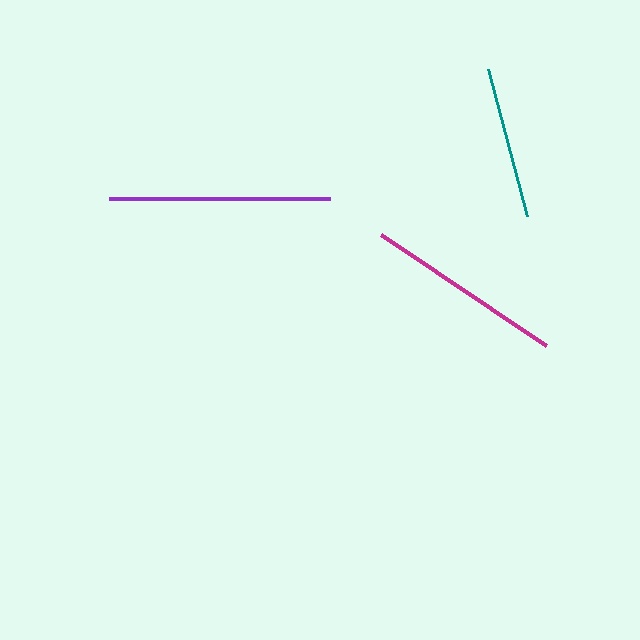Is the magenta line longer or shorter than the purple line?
The purple line is longer than the magenta line.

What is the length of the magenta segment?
The magenta segment is approximately 199 pixels long.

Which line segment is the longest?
The purple line is the longest at approximately 221 pixels.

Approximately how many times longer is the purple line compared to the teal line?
The purple line is approximately 1.4 times the length of the teal line.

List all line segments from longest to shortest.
From longest to shortest: purple, magenta, teal.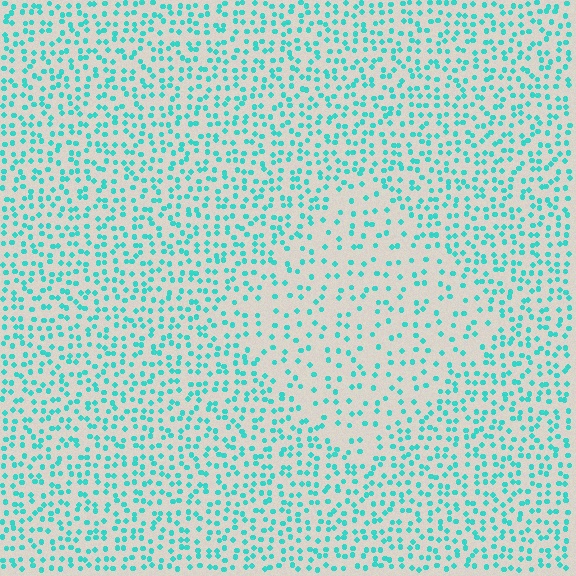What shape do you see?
I see a diamond.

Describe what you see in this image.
The image contains small cyan elements arranged at two different densities. A diamond-shaped region is visible where the elements are less densely packed than the surrounding area.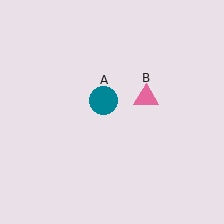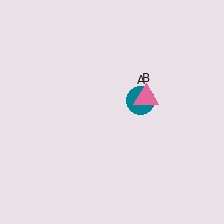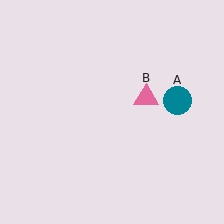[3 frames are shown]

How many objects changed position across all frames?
1 object changed position: teal circle (object A).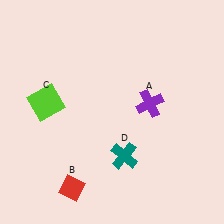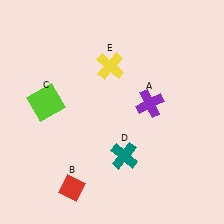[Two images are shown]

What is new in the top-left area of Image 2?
A yellow cross (E) was added in the top-left area of Image 2.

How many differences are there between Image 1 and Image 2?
There is 1 difference between the two images.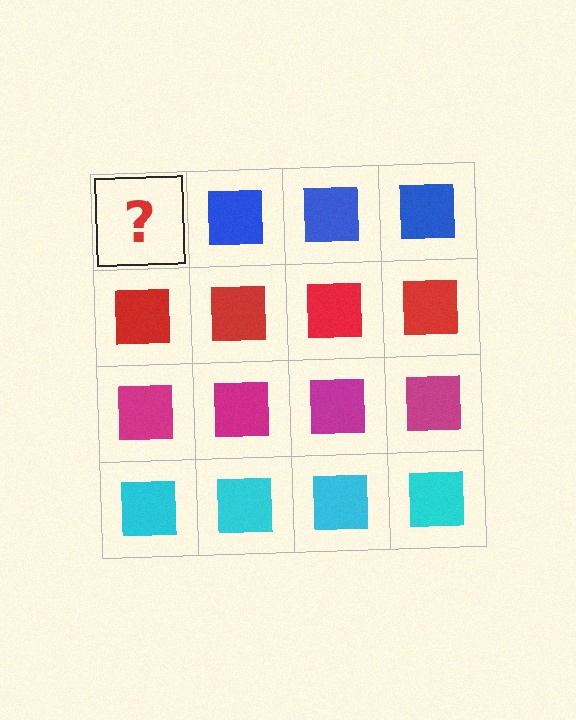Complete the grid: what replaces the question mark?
The question mark should be replaced with a blue square.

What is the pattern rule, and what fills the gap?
The rule is that each row has a consistent color. The gap should be filled with a blue square.